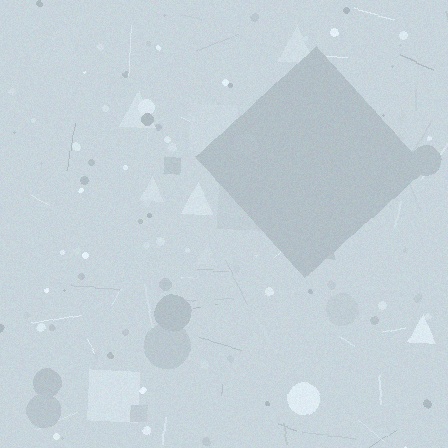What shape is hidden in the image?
A diamond is hidden in the image.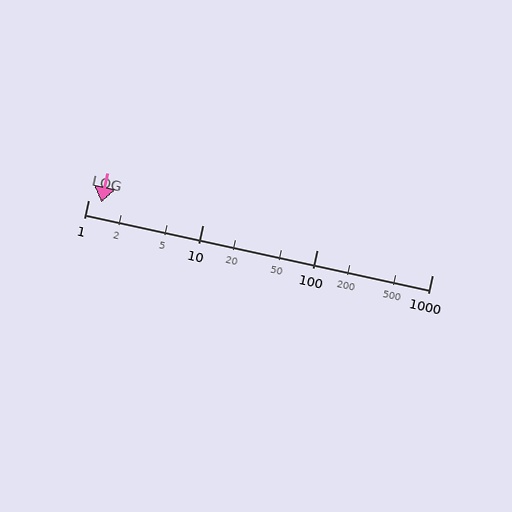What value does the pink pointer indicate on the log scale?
The pointer indicates approximately 1.3.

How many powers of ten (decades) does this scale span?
The scale spans 3 decades, from 1 to 1000.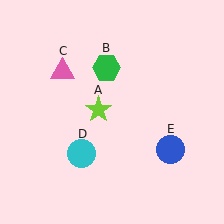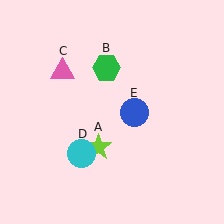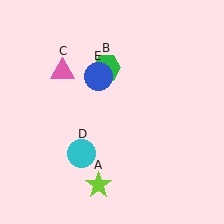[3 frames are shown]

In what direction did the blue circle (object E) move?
The blue circle (object E) moved up and to the left.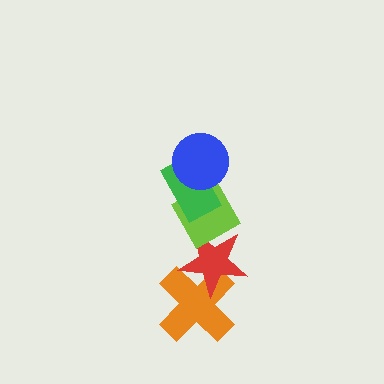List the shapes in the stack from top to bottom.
From top to bottom: the blue circle, the green rectangle, the lime diamond, the red star, the orange cross.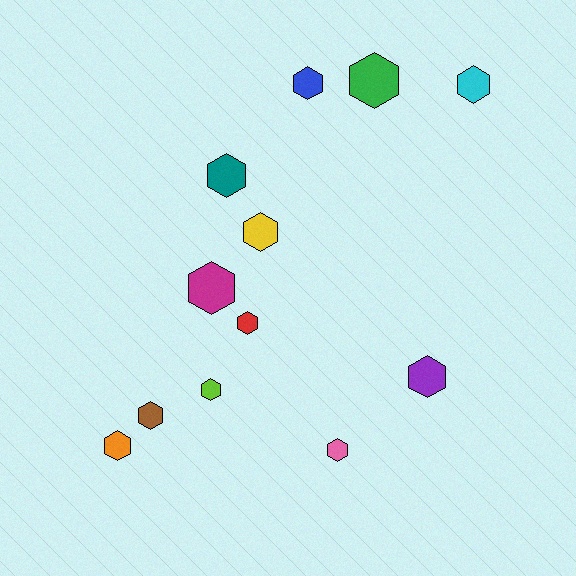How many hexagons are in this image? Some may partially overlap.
There are 12 hexagons.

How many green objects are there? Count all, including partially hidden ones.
There is 1 green object.